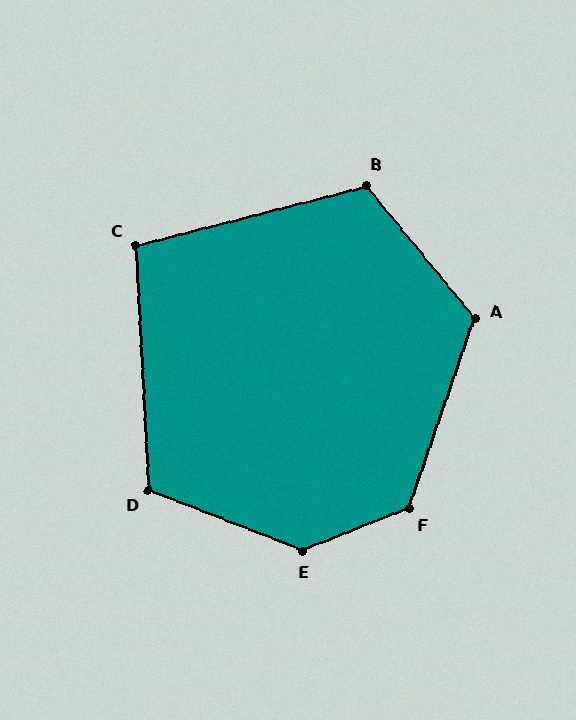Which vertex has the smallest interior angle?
C, at approximately 101 degrees.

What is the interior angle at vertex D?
Approximately 114 degrees (obtuse).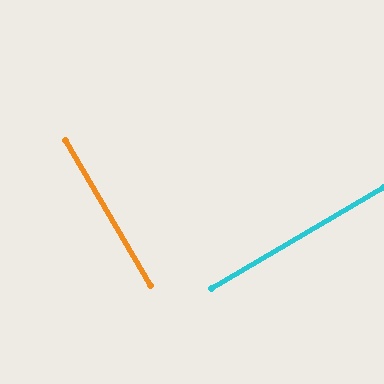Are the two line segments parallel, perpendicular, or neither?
Perpendicular — they meet at approximately 90°.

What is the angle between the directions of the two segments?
Approximately 90 degrees.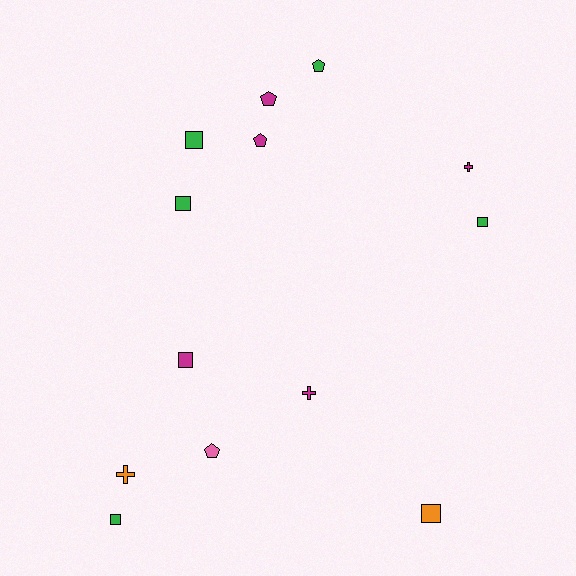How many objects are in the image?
There are 13 objects.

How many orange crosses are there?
There is 1 orange cross.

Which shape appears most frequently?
Square, with 6 objects.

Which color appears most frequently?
Magenta, with 5 objects.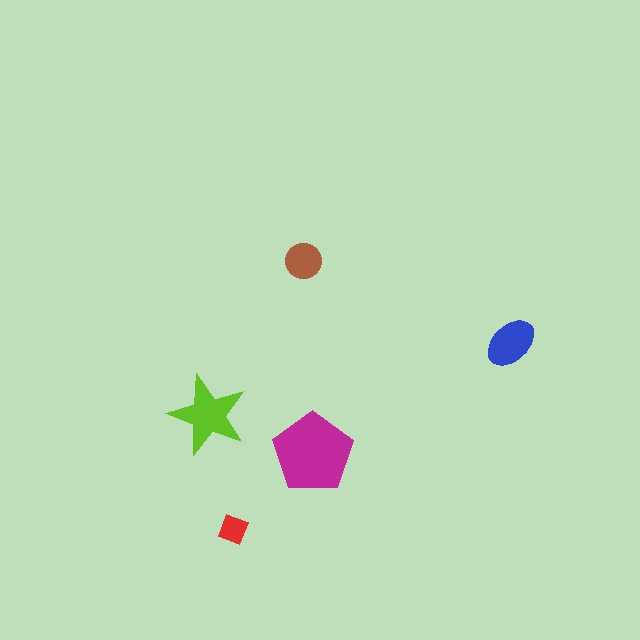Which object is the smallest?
The red diamond.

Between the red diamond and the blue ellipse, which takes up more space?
The blue ellipse.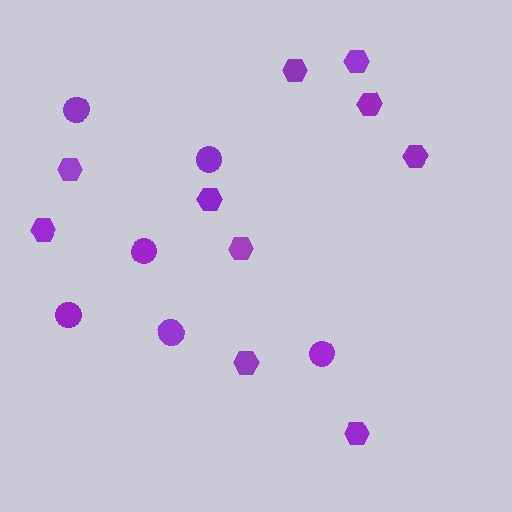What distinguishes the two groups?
There are 2 groups: one group of circles (6) and one group of hexagons (10).